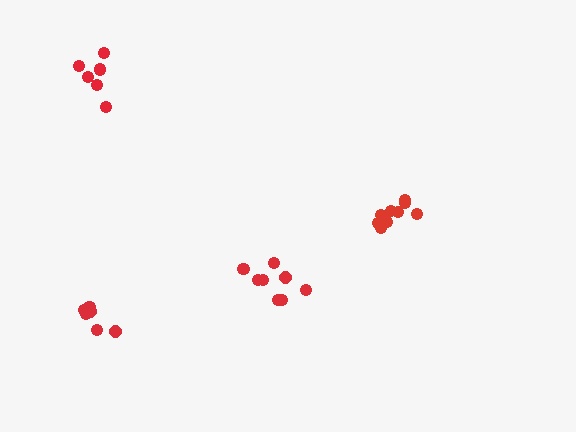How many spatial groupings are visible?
There are 4 spatial groupings.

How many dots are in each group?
Group 1: 8 dots, Group 2: 6 dots, Group 3: 6 dots, Group 4: 9 dots (29 total).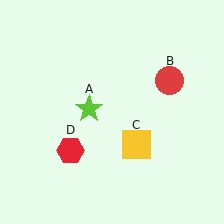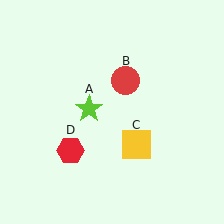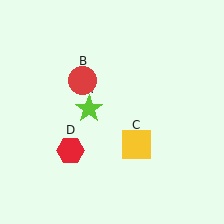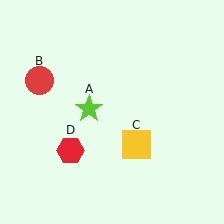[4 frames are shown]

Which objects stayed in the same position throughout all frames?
Lime star (object A) and yellow square (object C) and red hexagon (object D) remained stationary.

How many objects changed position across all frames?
1 object changed position: red circle (object B).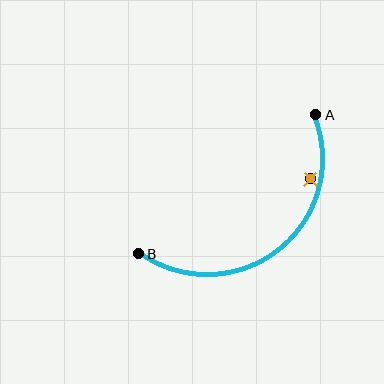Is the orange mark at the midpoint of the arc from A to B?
No — the orange mark does not lie on the arc at all. It sits slightly inside the curve.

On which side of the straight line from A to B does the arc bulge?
The arc bulges below and to the right of the straight line connecting A and B.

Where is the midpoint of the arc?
The arc midpoint is the point on the curve farthest from the straight line joining A and B. It sits below and to the right of that line.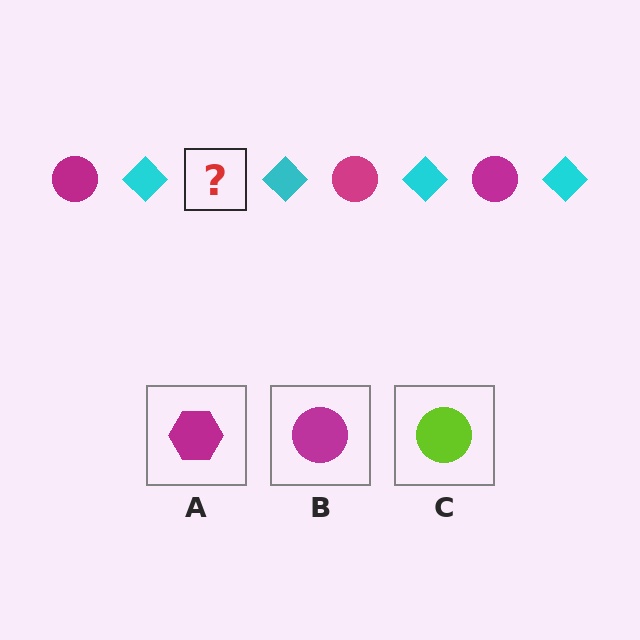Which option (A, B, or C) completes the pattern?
B.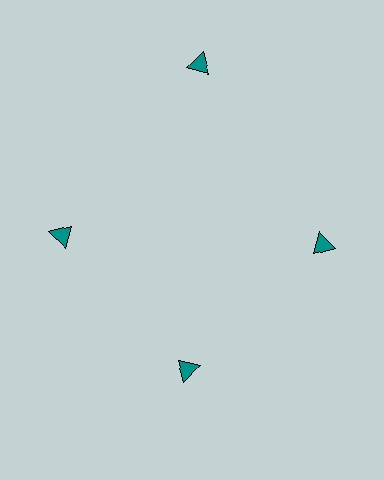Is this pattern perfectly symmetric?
No. The 4 teal triangles are arranged in a ring, but one element near the 12 o'clock position is pushed outward from the center, breaking the 4-fold rotational symmetry.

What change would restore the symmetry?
The symmetry would be restored by moving it inward, back onto the ring so that all 4 triangles sit at equal angles and equal distance from the center.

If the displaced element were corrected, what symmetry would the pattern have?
It would have 4-fold rotational symmetry — the pattern would map onto itself every 90 degrees.